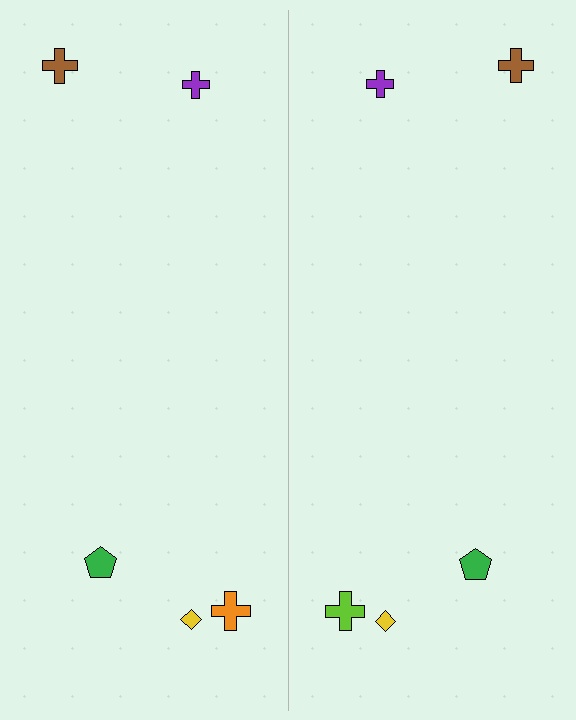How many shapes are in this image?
There are 10 shapes in this image.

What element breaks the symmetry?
The lime cross on the right side breaks the symmetry — its mirror counterpart is orange.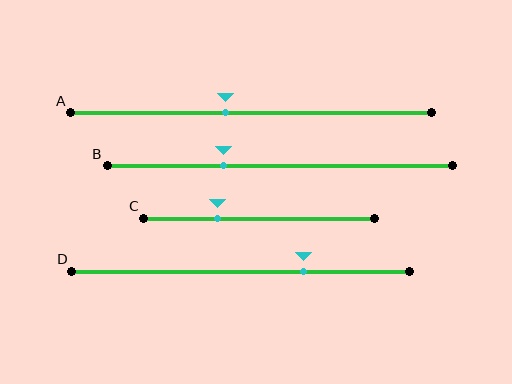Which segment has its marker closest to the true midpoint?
Segment A has its marker closest to the true midpoint.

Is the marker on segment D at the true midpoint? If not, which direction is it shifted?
No, the marker on segment D is shifted to the right by about 19% of the segment length.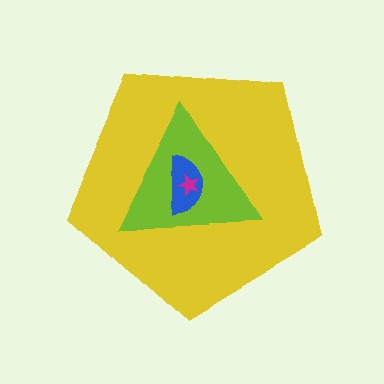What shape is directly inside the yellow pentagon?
The lime triangle.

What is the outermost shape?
The yellow pentagon.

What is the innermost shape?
The magenta star.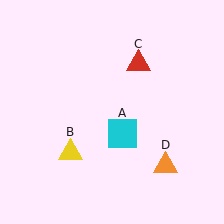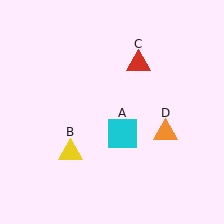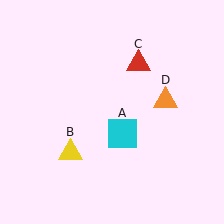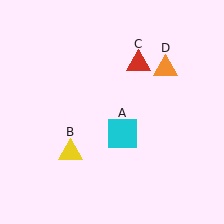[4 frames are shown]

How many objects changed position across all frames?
1 object changed position: orange triangle (object D).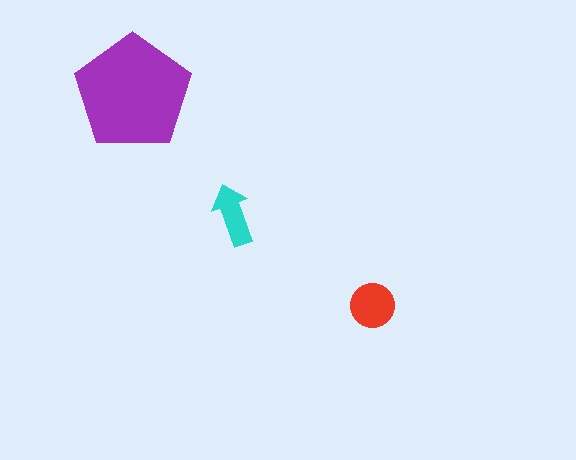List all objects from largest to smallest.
The purple pentagon, the red circle, the cyan arrow.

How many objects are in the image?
There are 3 objects in the image.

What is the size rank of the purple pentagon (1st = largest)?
1st.